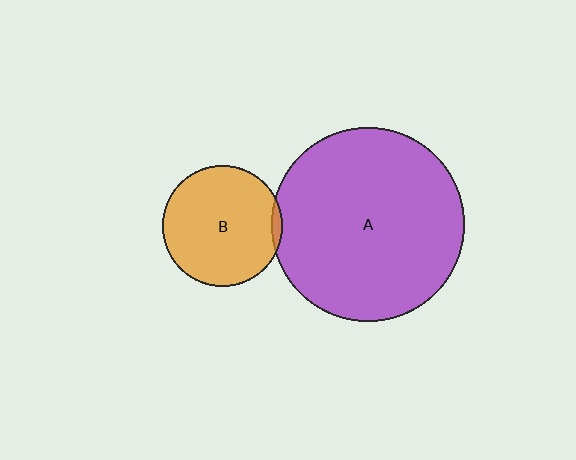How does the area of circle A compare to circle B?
Approximately 2.6 times.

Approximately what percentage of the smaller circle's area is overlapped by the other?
Approximately 5%.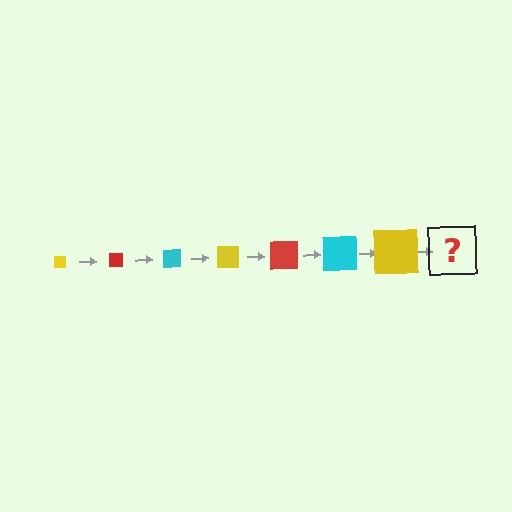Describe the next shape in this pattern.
It should be a red square, larger than the previous one.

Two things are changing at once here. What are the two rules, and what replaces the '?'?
The two rules are that the square grows larger each step and the color cycles through yellow, red, and cyan. The '?' should be a red square, larger than the previous one.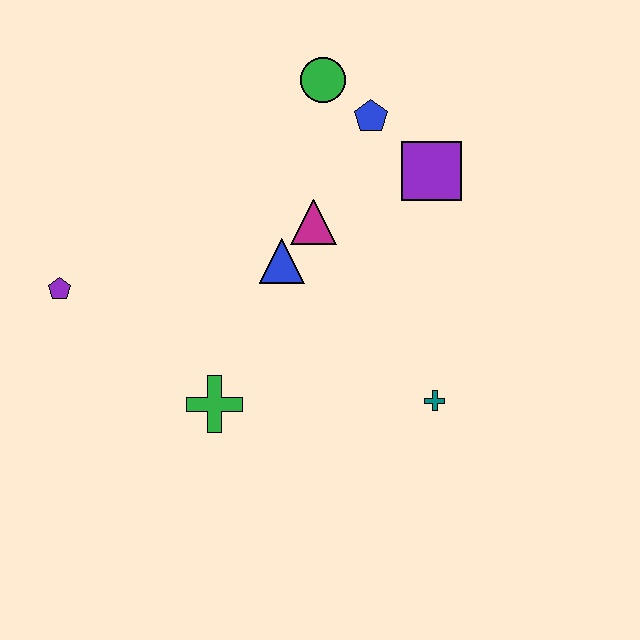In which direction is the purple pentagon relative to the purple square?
The purple pentagon is to the left of the purple square.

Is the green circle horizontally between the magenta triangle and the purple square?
Yes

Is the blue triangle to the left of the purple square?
Yes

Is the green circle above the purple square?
Yes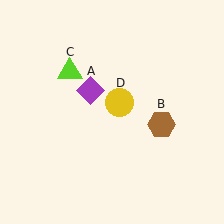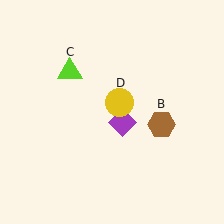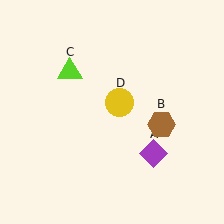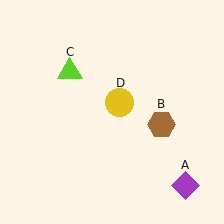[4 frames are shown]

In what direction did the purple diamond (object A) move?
The purple diamond (object A) moved down and to the right.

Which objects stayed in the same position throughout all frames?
Brown hexagon (object B) and lime triangle (object C) and yellow circle (object D) remained stationary.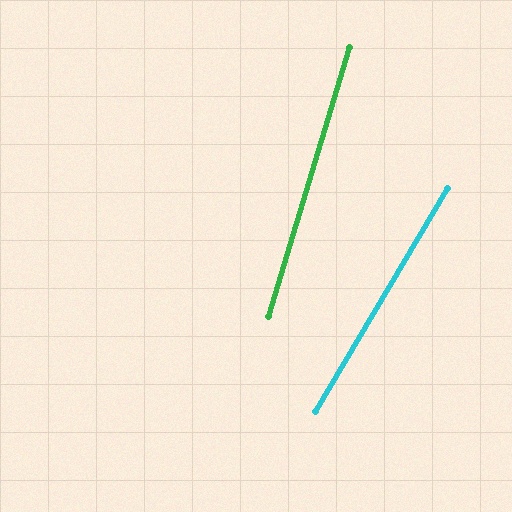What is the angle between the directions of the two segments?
Approximately 14 degrees.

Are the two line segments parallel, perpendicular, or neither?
Neither parallel nor perpendicular — they differ by about 14°.